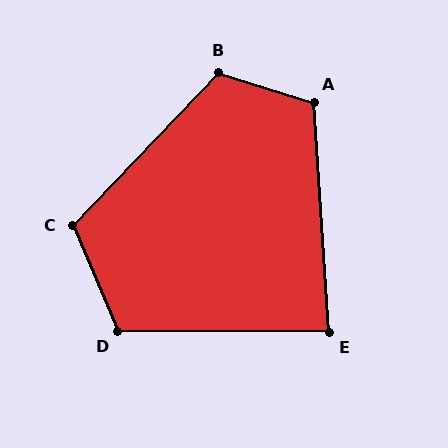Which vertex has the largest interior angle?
B, at approximately 116 degrees.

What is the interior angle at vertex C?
Approximately 113 degrees (obtuse).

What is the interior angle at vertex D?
Approximately 113 degrees (obtuse).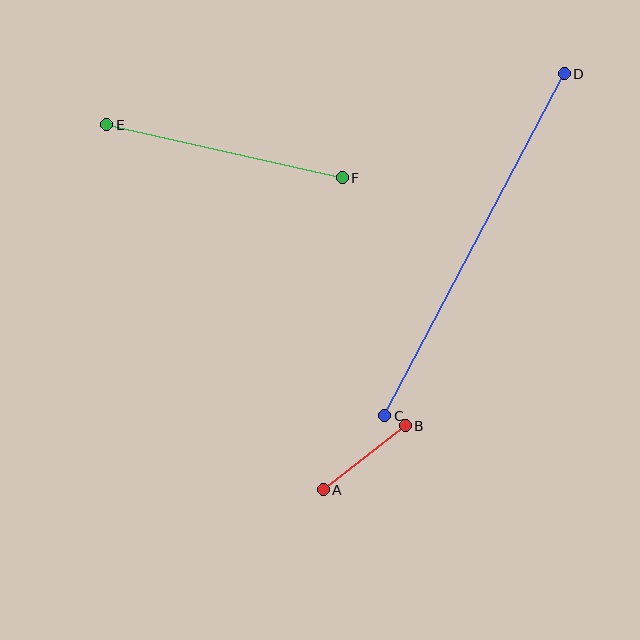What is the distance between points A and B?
The distance is approximately 104 pixels.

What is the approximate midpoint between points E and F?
The midpoint is at approximately (224, 151) pixels.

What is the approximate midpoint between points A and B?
The midpoint is at approximately (364, 458) pixels.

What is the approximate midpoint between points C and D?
The midpoint is at approximately (474, 245) pixels.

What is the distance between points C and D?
The distance is approximately 386 pixels.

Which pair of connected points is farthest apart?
Points C and D are farthest apart.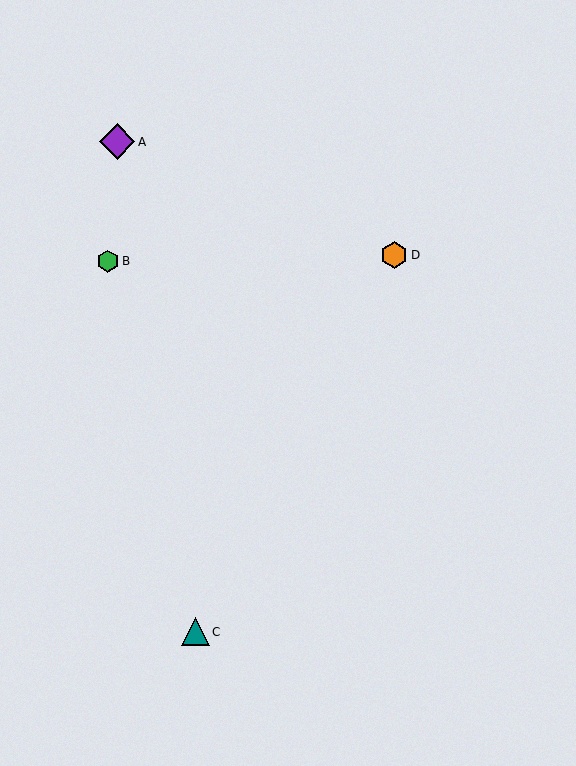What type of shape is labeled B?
Shape B is a green hexagon.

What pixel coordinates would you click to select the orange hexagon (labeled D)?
Click at (394, 255) to select the orange hexagon D.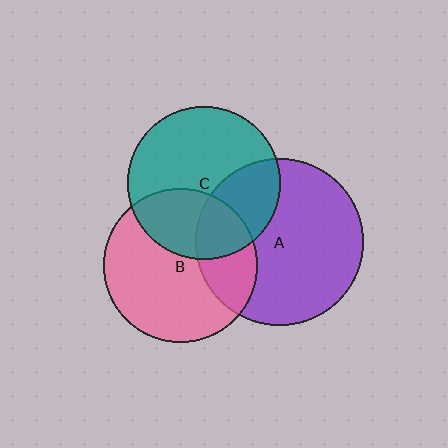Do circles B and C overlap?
Yes.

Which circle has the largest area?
Circle A (purple).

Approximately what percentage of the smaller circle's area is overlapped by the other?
Approximately 35%.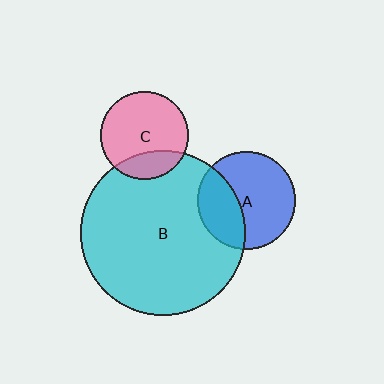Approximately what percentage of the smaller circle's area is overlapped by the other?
Approximately 25%.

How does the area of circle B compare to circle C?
Approximately 3.5 times.